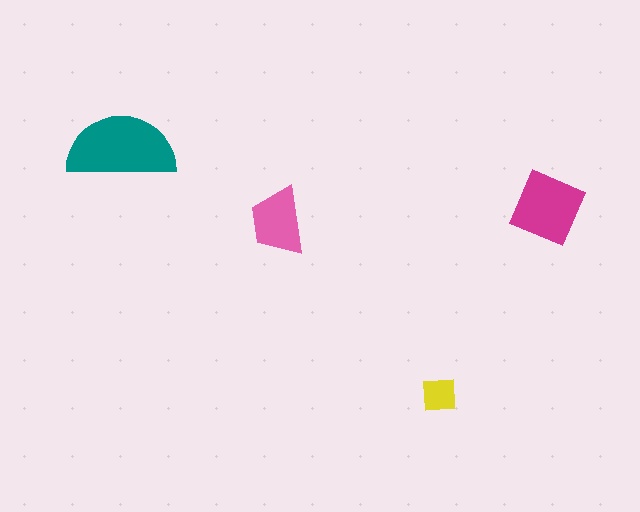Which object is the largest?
The teal semicircle.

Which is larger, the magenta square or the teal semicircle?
The teal semicircle.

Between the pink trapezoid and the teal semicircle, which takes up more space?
The teal semicircle.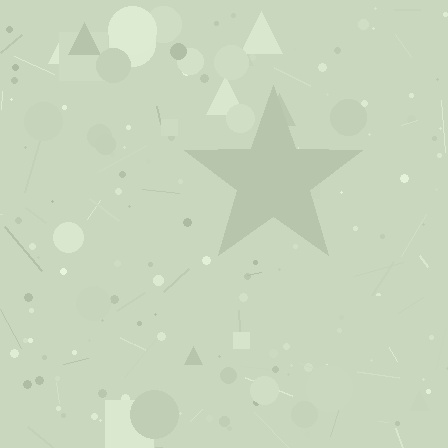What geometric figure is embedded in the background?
A star is embedded in the background.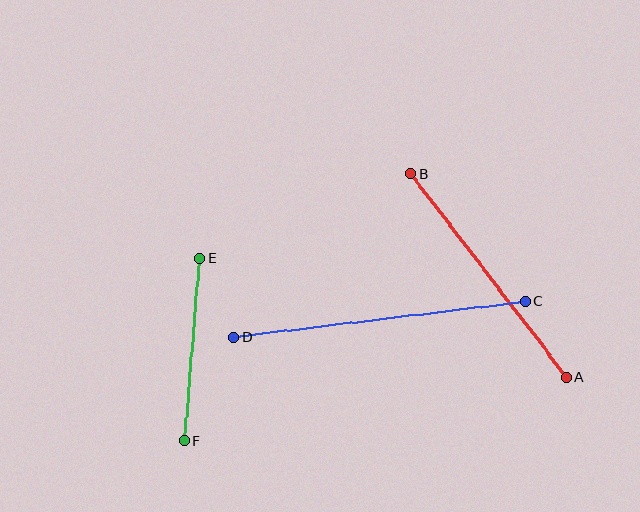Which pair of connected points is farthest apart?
Points C and D are farthest apart.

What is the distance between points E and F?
The distance is approximately 183 pixels.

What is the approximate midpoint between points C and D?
The midpoint is at approximately (379, 319) pixels.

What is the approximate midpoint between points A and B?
The midpoint is at approximately (489, 275) pixels.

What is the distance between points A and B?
The distance is approximately 256 pixels.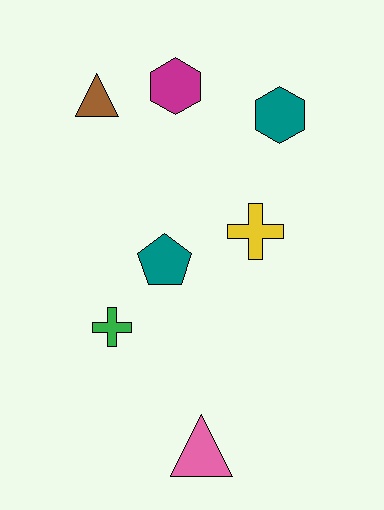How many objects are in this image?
There are 7 objects.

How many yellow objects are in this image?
There is 1 yellow object.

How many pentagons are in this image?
There is 1 pentagon.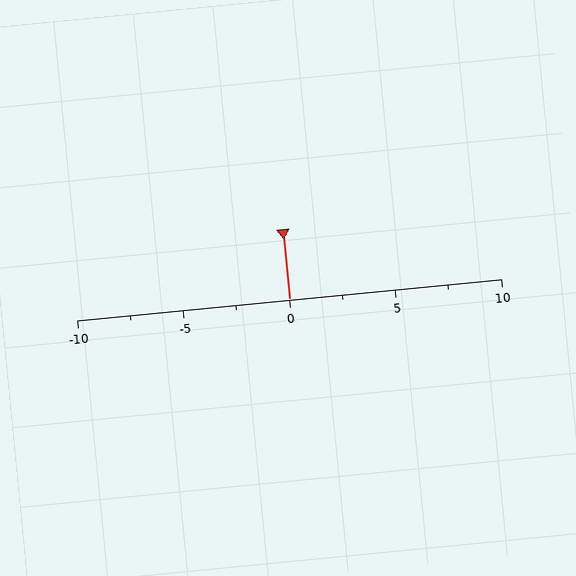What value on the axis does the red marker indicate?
The marker indicates approximately 0.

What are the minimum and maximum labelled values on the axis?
The axis runs from -10 to 10.